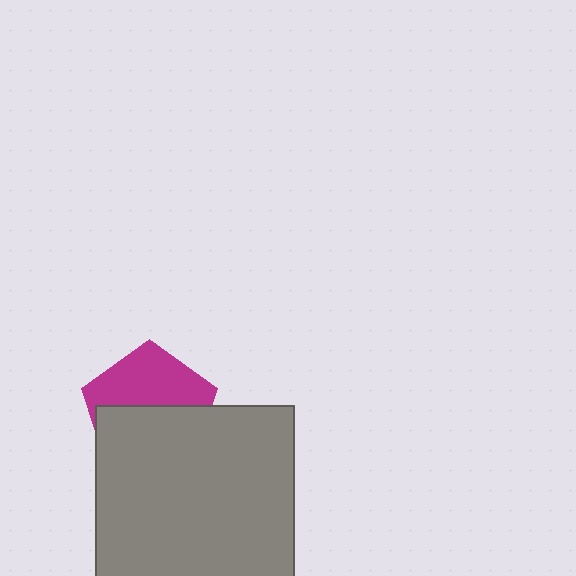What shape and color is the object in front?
The object in front is a gray square.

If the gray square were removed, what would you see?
You would see the complete magenta pentagon.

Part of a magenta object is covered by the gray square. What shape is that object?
It is a pentagon.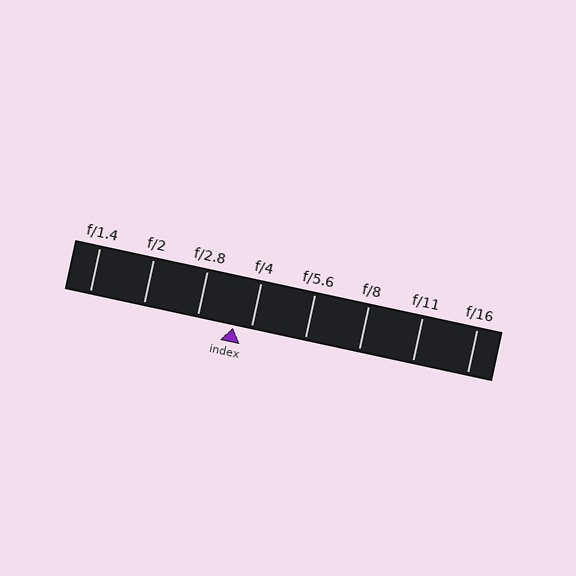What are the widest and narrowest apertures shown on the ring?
The widest aperture shown is f/1.4 and the narrowest is f/16.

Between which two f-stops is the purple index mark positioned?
The index mark is between f/2.8 and f/4.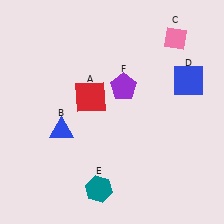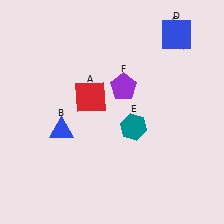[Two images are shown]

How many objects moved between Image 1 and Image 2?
2 objects moved between the two images.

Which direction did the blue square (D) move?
The blue square (D) moved up.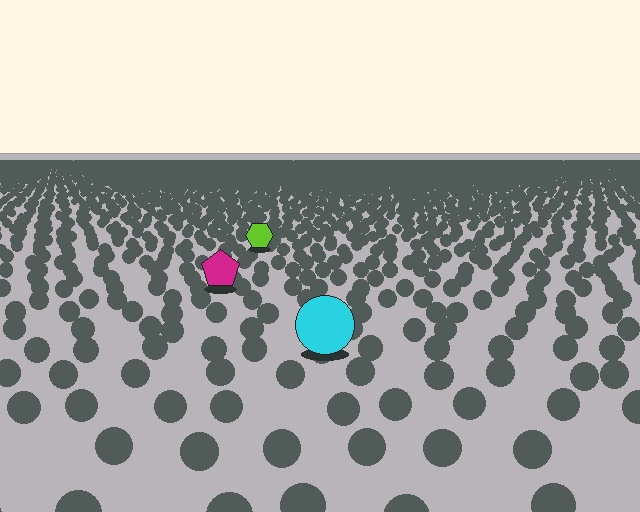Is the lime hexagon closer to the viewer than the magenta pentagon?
No. The magenta pentagon is closer — you can tell from the texture gradient: the ground texture is coarser near it.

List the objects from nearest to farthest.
From nearest to farthest: the cyan circle, the magenta pentagon, the lime hexagon.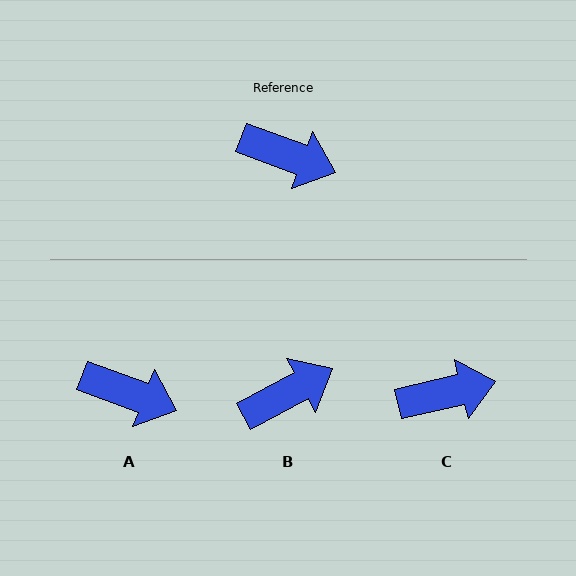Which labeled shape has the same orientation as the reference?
A.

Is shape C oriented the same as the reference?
No, it is off by about 33 degrees.